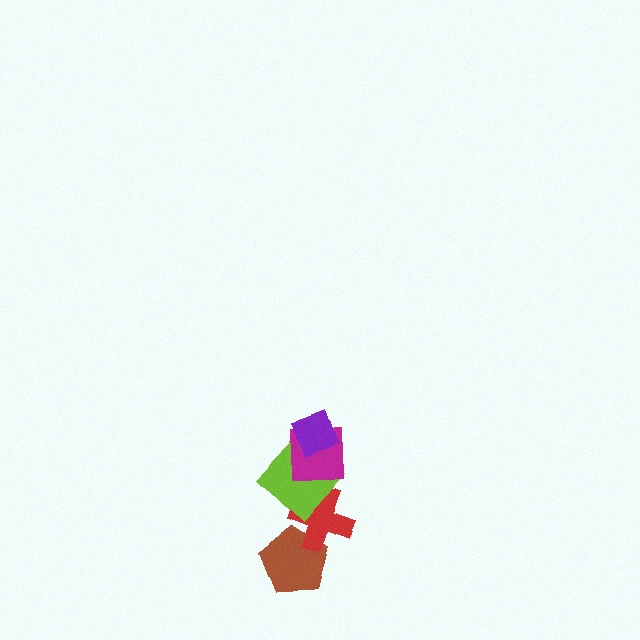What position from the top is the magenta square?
The magenta square is 2nd from the top.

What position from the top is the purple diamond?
The purple diamond is 1st from the top.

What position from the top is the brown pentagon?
The brown pentagon is 5th from the top.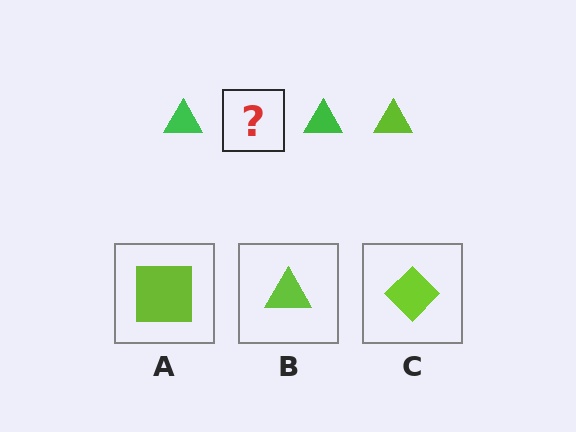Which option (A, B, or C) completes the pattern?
B.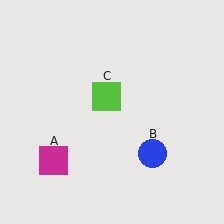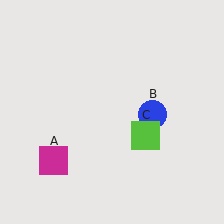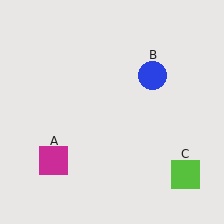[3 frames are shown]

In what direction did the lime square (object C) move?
The lime square (object C) moved down and to the right.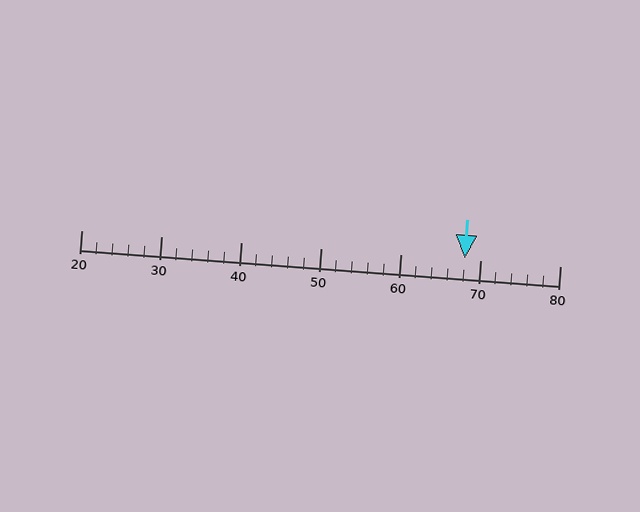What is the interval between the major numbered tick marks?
The major tick marks are spaced 10 units apart.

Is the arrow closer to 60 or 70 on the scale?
The arrow is closer to 70.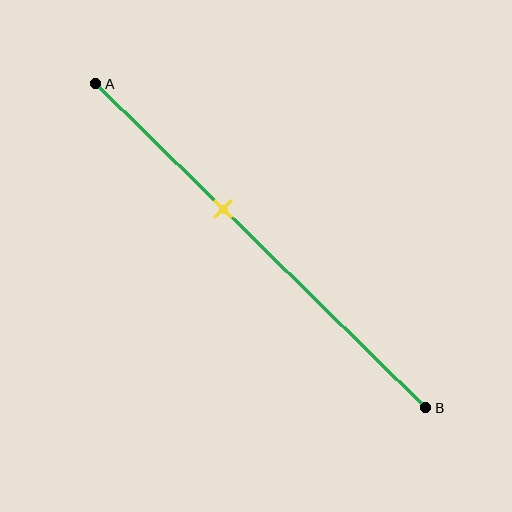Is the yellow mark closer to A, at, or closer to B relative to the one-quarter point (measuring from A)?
The yellow mark is closer to point B than the one-quarter point of segment AB.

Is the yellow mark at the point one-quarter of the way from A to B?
No, the mark is at about 40% from A, not at the 25% one-quarter point.